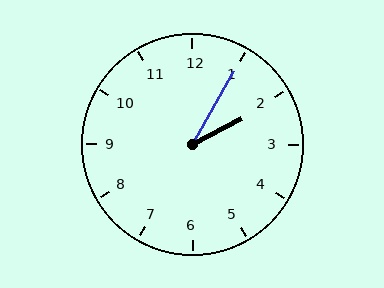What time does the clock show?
2:05.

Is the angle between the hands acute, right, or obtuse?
It is acute.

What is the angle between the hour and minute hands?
Approximately 32 degrees.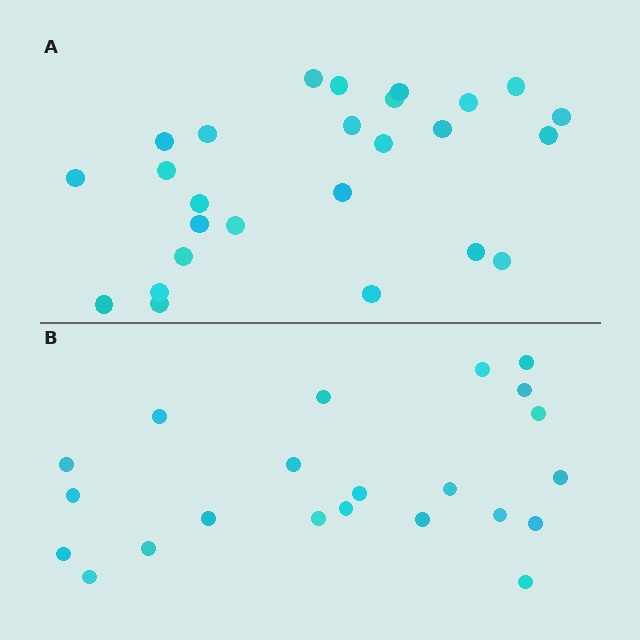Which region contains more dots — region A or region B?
Region A (the top region) has more dots.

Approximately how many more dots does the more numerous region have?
Region A has about 4 more dots than region B.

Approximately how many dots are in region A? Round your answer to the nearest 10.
About 30 dots. (The exact count is 26, which rounds to 30.)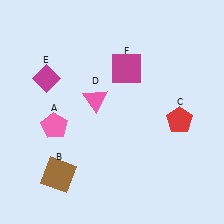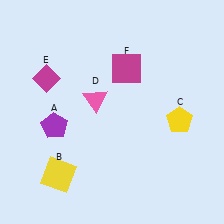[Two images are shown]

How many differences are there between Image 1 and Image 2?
There are 3 differences between the two images.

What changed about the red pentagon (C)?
In Image 1, C is red. In Image 2, it changed to yellow.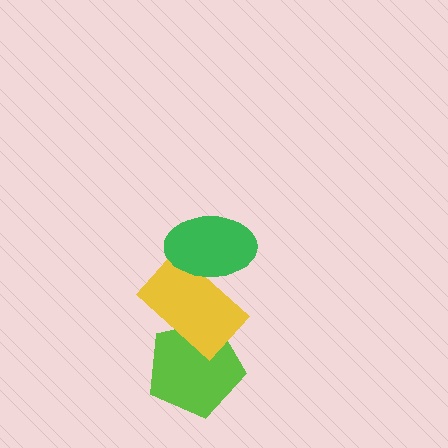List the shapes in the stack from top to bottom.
From top to bottom: the green ellipse, the yellow rectangle, the lime pentagon.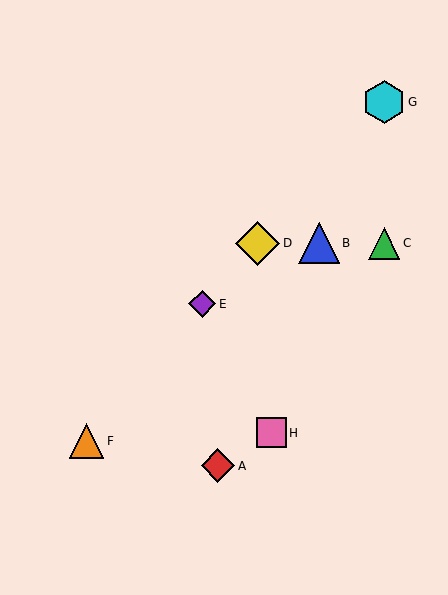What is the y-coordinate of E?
Object E is at y≈304.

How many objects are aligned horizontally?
3 objects (B, C, D) are aligned horizontally.